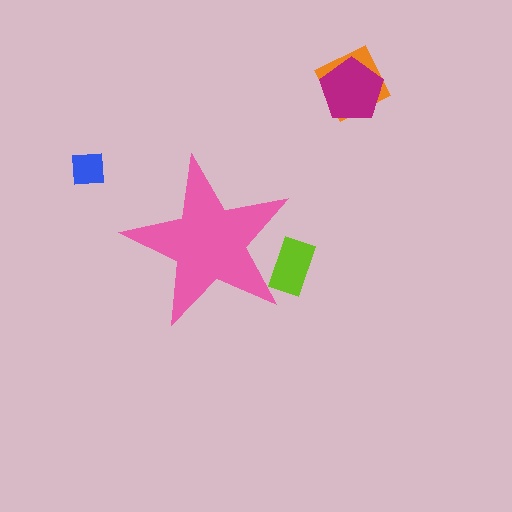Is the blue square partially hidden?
No, the blue square is fully visible.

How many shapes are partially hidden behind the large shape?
1 shape is partially hidden.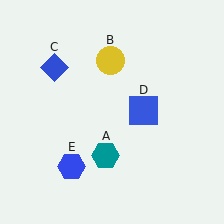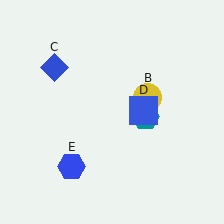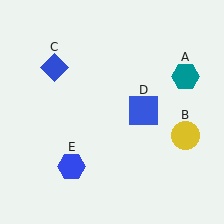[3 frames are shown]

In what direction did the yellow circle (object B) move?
The yellow circle (object B) moved down and to the right.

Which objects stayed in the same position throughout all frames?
Blue diamond (object C) and blue square (object D) and blue hexagon (object E) remained stationary.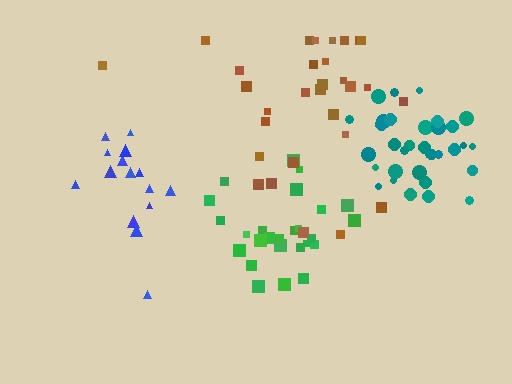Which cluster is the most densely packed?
Green.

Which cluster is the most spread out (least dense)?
Brown.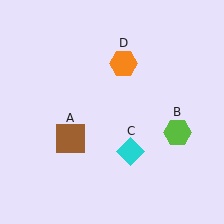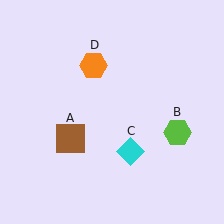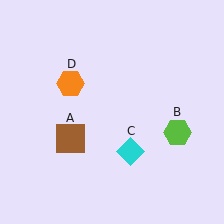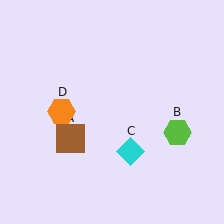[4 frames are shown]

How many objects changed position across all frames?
1 object changed position: orange hexagon (object D).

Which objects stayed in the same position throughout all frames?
Brown square (object A) and lime hexagon (object B) and cyan diamond (object C) remained stationary.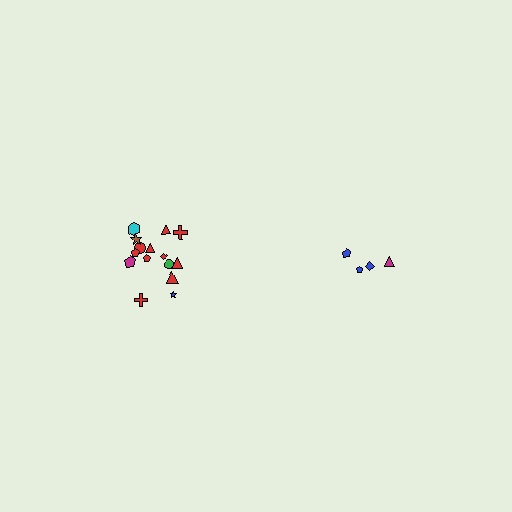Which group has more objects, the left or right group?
The left group.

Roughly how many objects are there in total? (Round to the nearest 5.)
Roughly 20 objects in total.